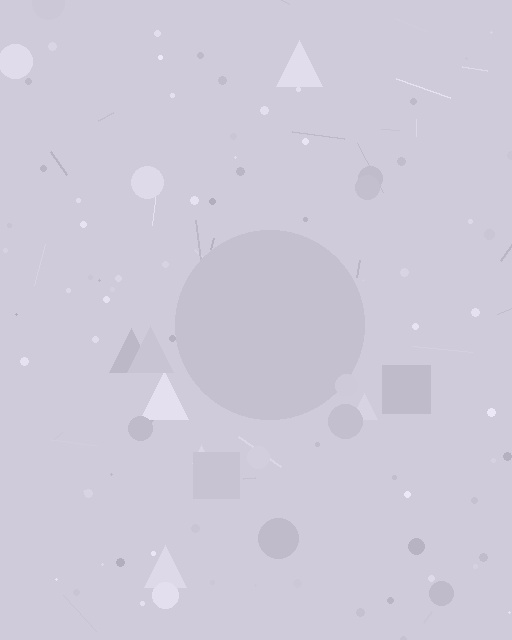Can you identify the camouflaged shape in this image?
The camouflaged shape is a circle.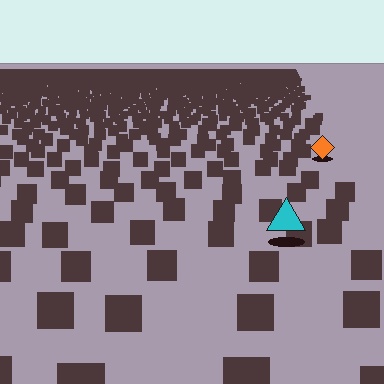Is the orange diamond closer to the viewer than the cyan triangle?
No. The cyan triangle is closer — you can tell from the texture gradient: the ground texture is coarser near it.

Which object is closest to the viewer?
The cyan triangle is closest. The texture marks near it are larger and more spread out.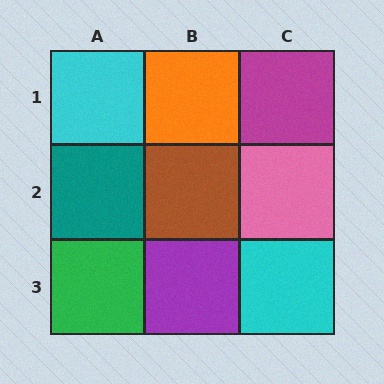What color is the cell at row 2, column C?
Pink.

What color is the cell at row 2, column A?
Teal.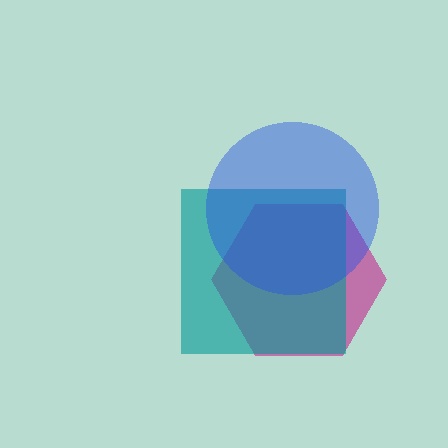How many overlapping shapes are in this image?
There are 3 overlapping shapes in the image.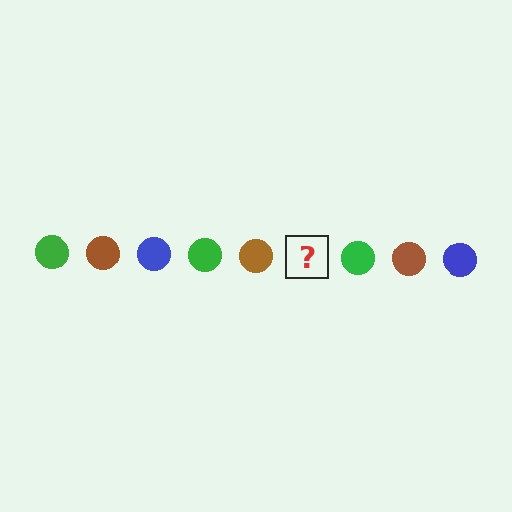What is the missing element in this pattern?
The missing element is a blue circle.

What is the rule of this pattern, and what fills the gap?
The rule is that the pattern cycles through green, brown, blue circles. The gap should be filled with a blue circle.